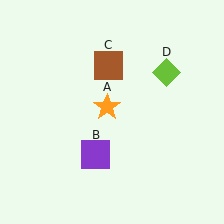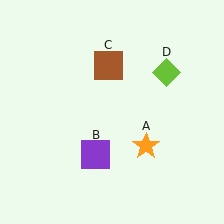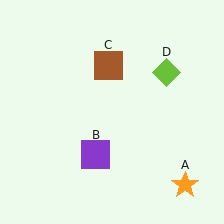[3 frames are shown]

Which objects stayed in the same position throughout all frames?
Purple square (object B) and brown square (object C) and lime diamond (object D) remained stationary.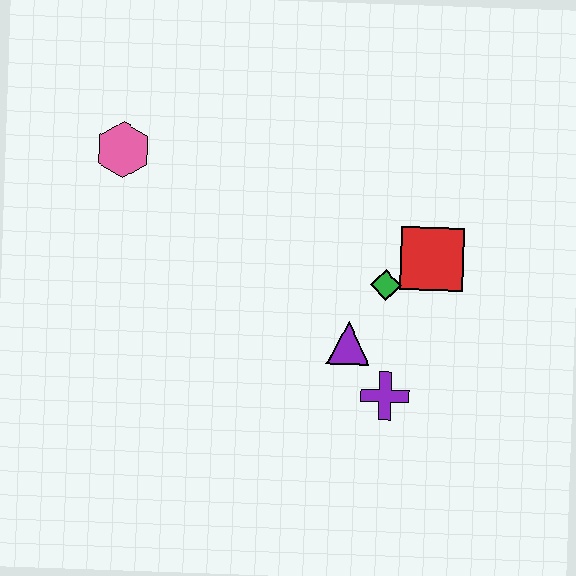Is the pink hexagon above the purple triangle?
Yes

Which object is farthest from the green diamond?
The pink hexagon is farthest from the green diamond.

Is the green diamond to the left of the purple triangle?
No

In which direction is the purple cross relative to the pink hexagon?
The purple cross is to the right of the pink hexagon.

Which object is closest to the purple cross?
The purple triangle is closest to the purple cross.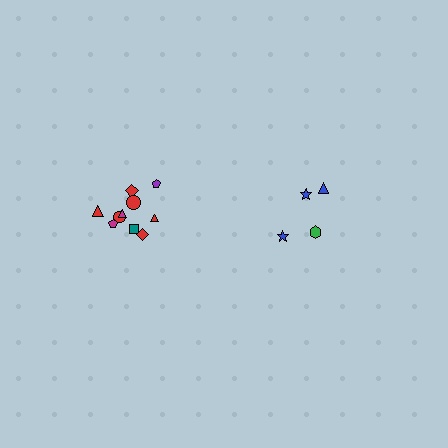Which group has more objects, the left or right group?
The left group.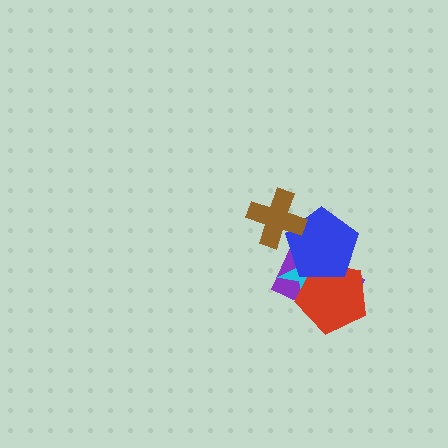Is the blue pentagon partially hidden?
Yes, it is partially covered by another shape.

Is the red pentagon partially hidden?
Yes, it is partially covered by another shape.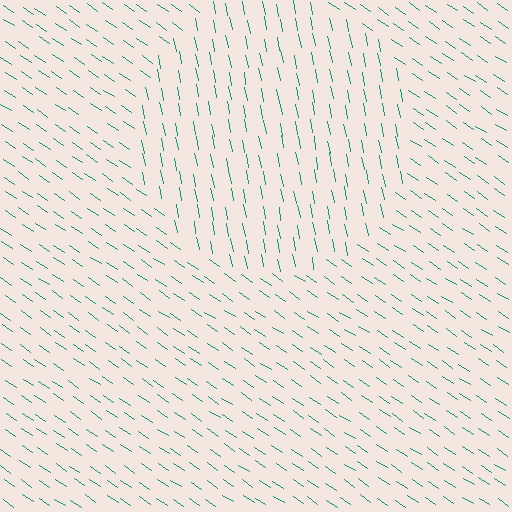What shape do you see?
I see a circle.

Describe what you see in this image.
The image is filled with small teal line segments. A circle region in the image has lines oriented differently from the surrounding lines, creating a visible texture boundary.